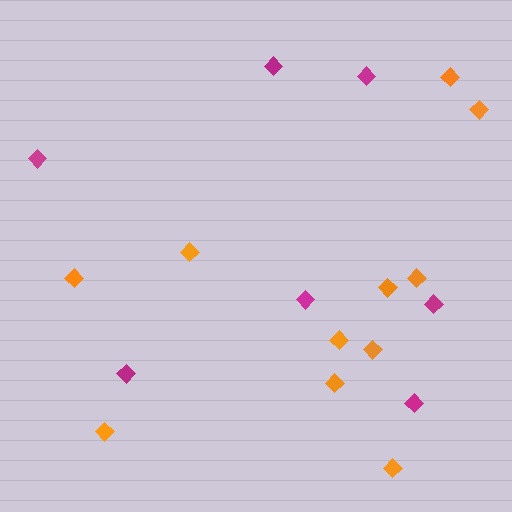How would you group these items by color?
There are 2 groups: one group of orange diamonds (11) and one group of magenta diamonds (7).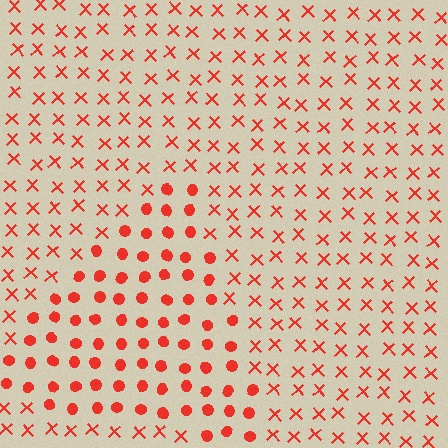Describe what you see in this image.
The image is filled with small red elements arranged in a uniform grid. A triangle-shaped region contains circles, while the surrounding area contains X marks. The boundary is defined purely by the change in element shape.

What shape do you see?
I see a triangle.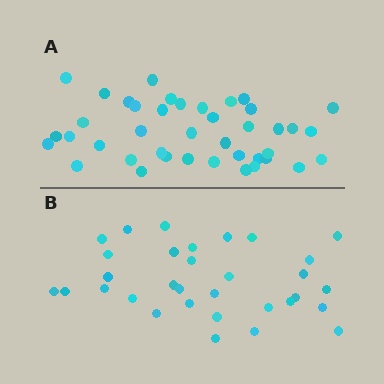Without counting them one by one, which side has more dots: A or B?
Region A (the top region) has more dots.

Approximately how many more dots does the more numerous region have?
Region A has roughly 8 or so more dots than region B.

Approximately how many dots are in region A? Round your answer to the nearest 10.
About 40 dots. (The exact count is 41, which rounds to 40.)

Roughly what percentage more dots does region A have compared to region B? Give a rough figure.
About 30% more.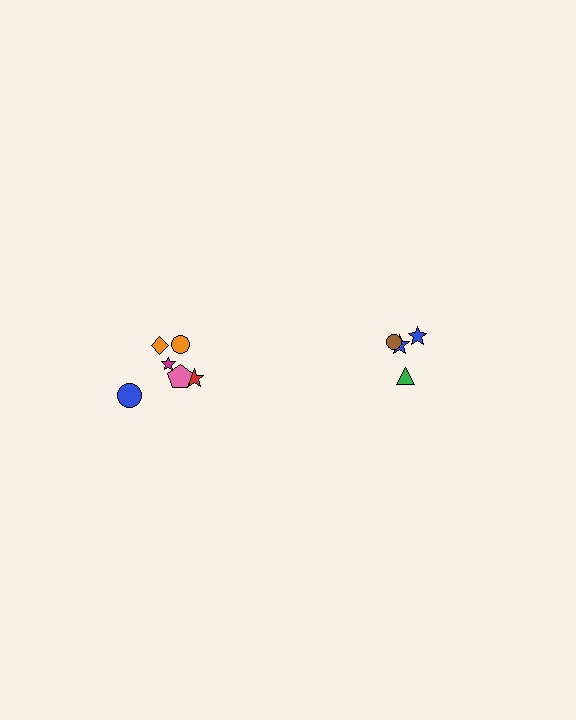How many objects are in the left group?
There are 6 objects.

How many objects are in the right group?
There are 4 objects.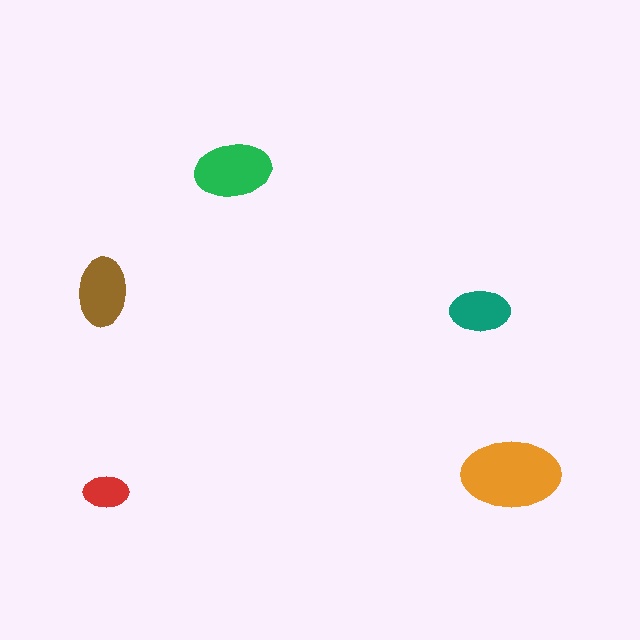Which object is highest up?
The green ellipse is topmost.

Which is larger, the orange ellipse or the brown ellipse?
The orange one.